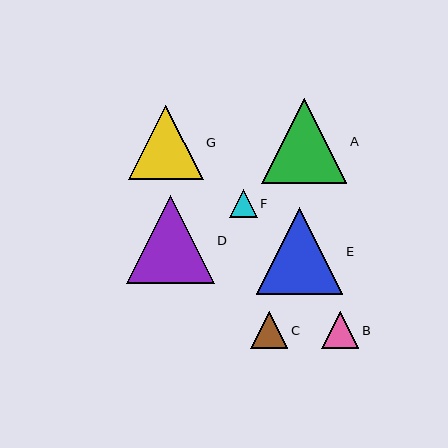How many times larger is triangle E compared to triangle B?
Triangle E is approximately 2.4 times the size of triangle B.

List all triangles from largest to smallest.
From largest to smallest: D, E, A, G, C, B, F.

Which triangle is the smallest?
Triangle F is the smallest with a size of approximately 28 pixels.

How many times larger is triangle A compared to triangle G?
Triangle A is approximately 1.1 times the size of triangle G.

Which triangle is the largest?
Triangle D is the largest with a size of approximately 88 pixels.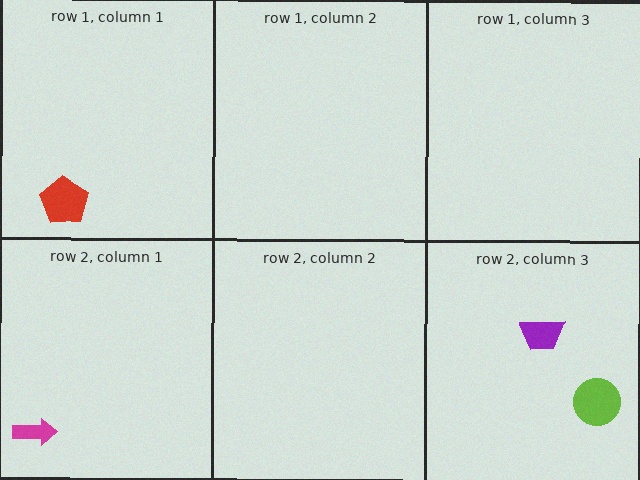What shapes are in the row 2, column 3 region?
The lime circle, the purple trapezoid.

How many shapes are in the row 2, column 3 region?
2.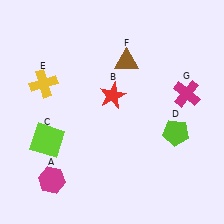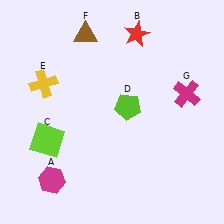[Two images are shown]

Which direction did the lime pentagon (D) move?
The lime pentagon (D) moved left.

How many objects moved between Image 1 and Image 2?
3 objects moved between the two images.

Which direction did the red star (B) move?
The red star (B) moved up.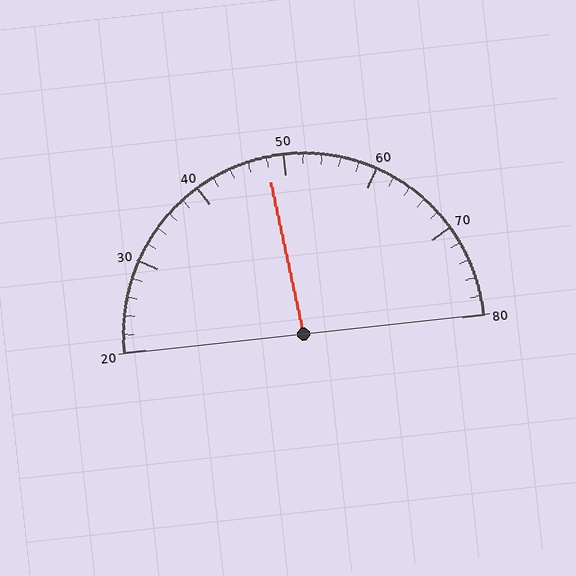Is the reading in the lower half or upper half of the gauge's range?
The reading is in the lower half of the range (20 to 80).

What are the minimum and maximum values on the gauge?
The gauge ranges from 20 to 80.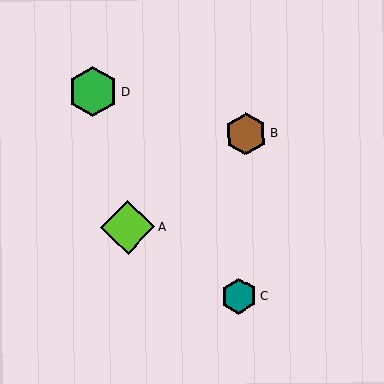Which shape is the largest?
The lime diamond (labeled A) is the largest.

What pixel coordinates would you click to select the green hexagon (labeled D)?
Click at (93, 91) to select the green hexagon D.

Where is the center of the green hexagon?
The center of the green hexagon is at (93, 91).